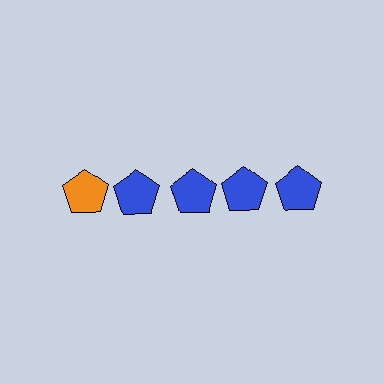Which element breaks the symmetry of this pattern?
The orange pentagon in the top row, leftmost column breaks the symmetry. All other shapes are blue pentagons.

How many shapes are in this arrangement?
There are 5 shapes arranged in a grid pattern.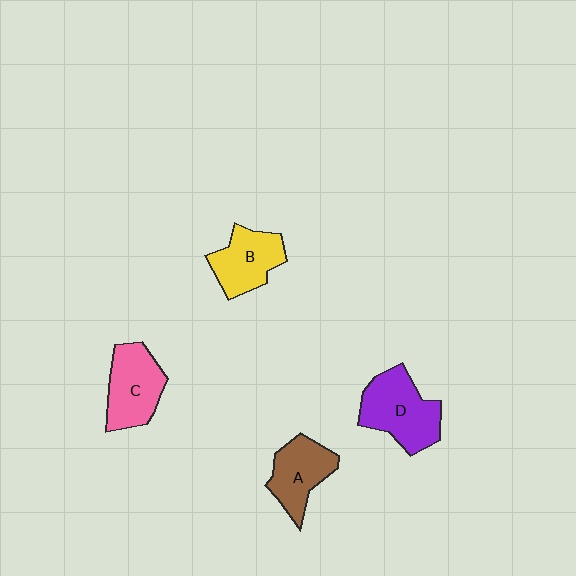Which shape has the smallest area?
Shape A (brown).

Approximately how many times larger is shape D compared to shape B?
Approximately 1.3 times.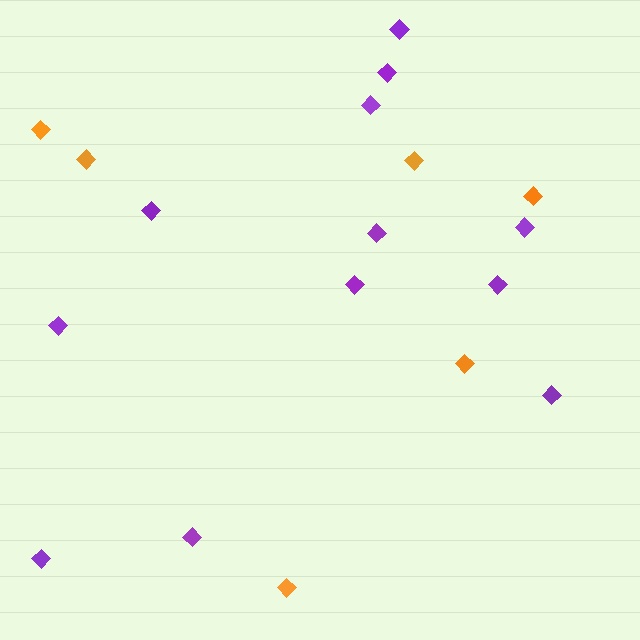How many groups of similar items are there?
There are 2 groups: one group of orange diamonds (6) and one group of purple diamonds (12).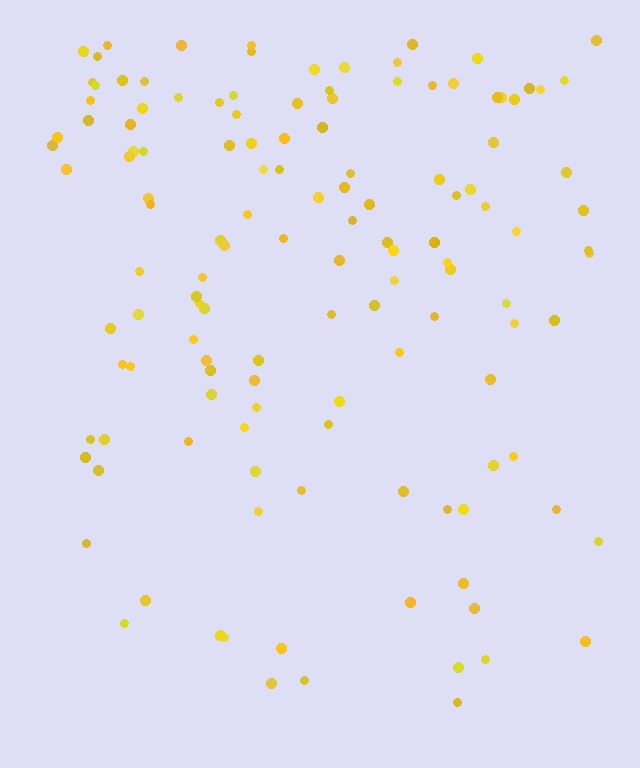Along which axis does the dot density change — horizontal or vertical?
Vertical.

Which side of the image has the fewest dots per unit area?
The bottom.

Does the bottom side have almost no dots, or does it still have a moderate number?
Still a moderate number, just noticeably fewer than the top.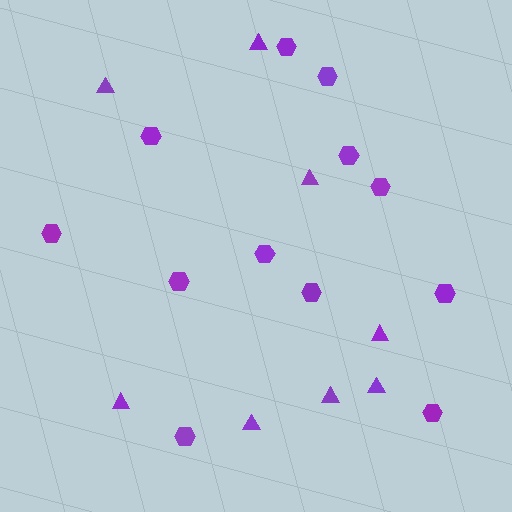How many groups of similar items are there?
There are 2 groups: one group of triangles (8) and one group of hexagons (12).